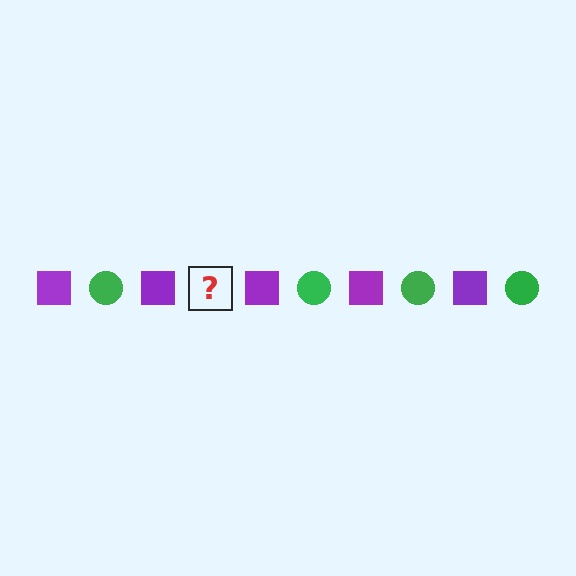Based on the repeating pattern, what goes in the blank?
The blank should be a green circle.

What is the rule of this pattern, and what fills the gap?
The rule is that the pattern alternates between purple square and green circle. The gap should be filled with a green circle.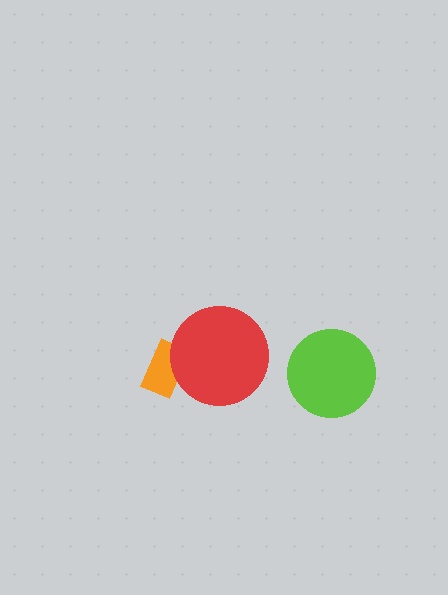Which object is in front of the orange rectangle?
The red circle is in front of the orange rectangle.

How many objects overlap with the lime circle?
0 objects overlap with the lime circle.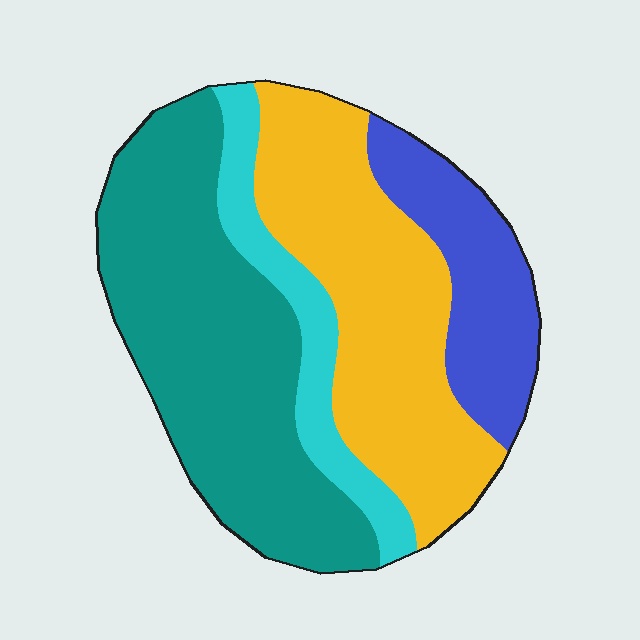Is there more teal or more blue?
Teal.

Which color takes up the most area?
Teal, at roughly 40%.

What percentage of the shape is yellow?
Yellow takes up between a quarter and a half of the shape.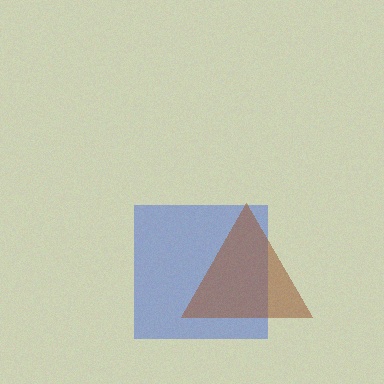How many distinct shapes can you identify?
There are 2 distinct shapes: a blue square, a brown triangle.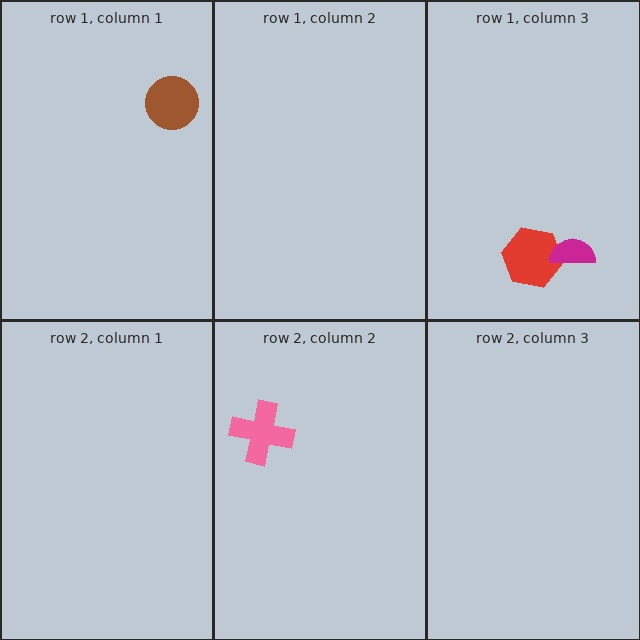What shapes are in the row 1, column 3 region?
The red hexagon, the magenta semicircle.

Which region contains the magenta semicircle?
The row 1, column 3 region.